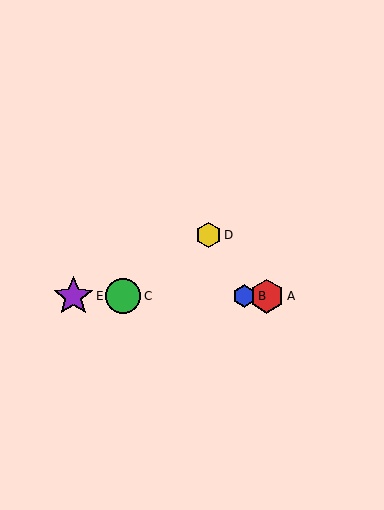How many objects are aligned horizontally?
4 objects (A, B, C, E) are aligned horizontally.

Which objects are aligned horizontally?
Objects A, B, C, E are aligned horizontally.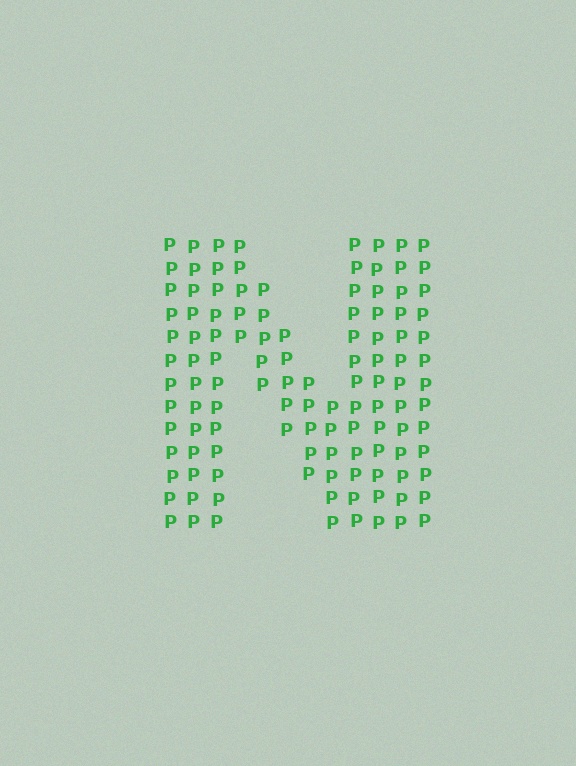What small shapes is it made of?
It is made of small letter P's.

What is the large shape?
The large shape is the letter N.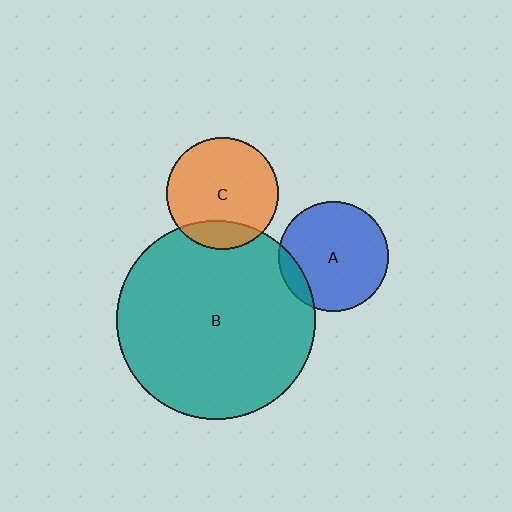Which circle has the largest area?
Circle B (teal).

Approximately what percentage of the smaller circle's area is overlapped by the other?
Approximately 15%.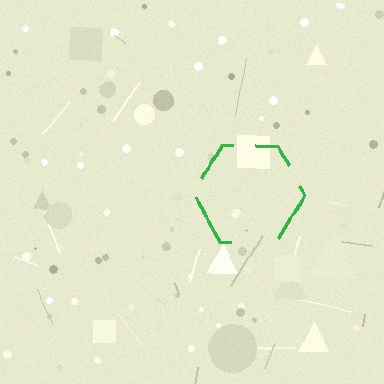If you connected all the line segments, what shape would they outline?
They would outline a hexagon.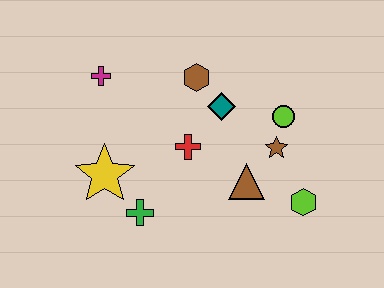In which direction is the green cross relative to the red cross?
The green cross is below the red cross.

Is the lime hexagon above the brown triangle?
No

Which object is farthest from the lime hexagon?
The magenta cross is farthest from the lime hexagon.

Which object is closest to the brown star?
The lime circle is closest to the brown star.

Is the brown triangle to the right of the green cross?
Yes